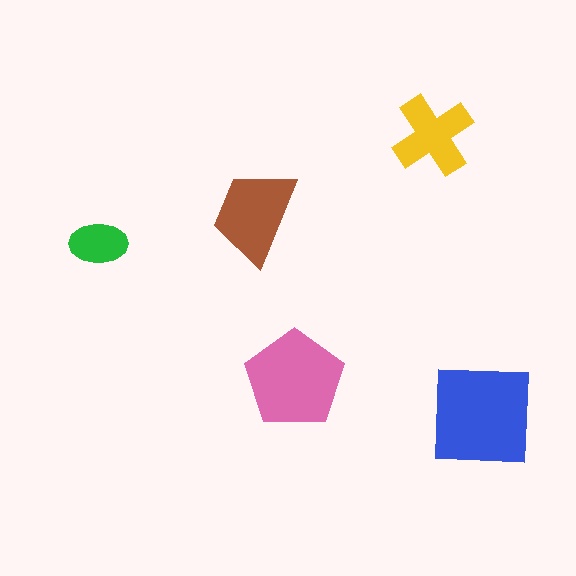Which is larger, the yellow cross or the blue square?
The blue square.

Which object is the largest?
The blue square.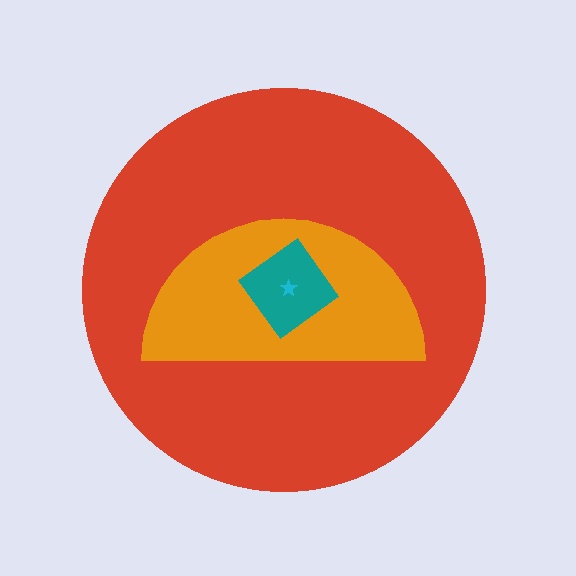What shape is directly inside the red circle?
The orange semicircle.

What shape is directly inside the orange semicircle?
The teal diamond.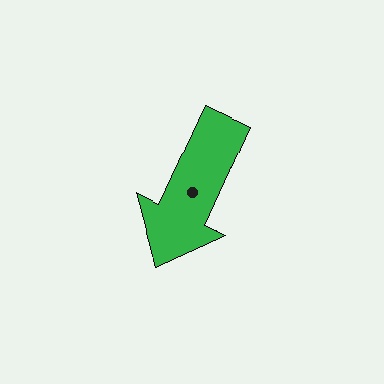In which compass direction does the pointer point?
Southwest.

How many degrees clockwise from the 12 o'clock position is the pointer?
Approximately 205 degrees.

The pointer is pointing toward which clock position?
Roughly 7 o'clock.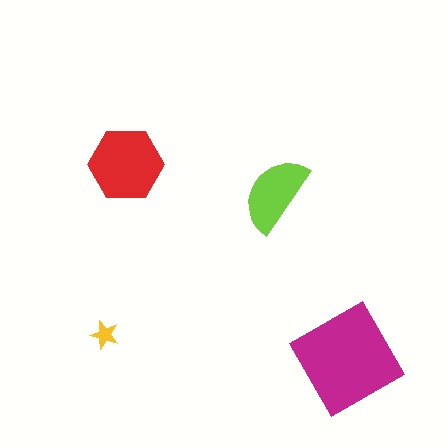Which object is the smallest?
The yellow star.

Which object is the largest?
The magenta square.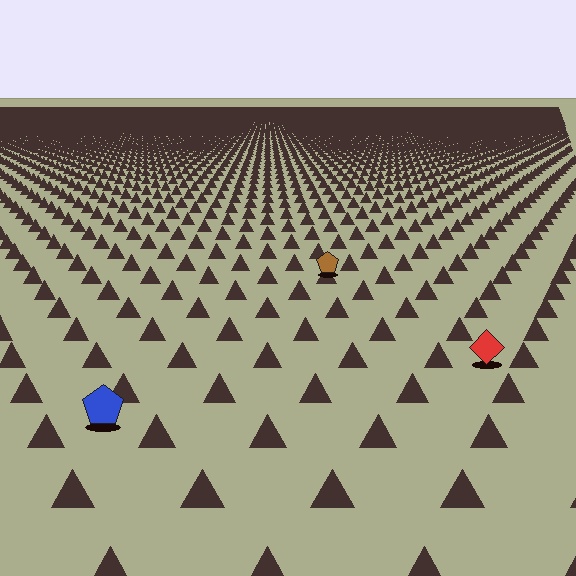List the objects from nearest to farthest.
From nearest to farthest: the blue pentagon, the red diamond, the brown pentagon.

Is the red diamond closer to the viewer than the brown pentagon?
Yes. The red diamond is closer — you can tell from the texture gradient: the ground texture is coarser near it.